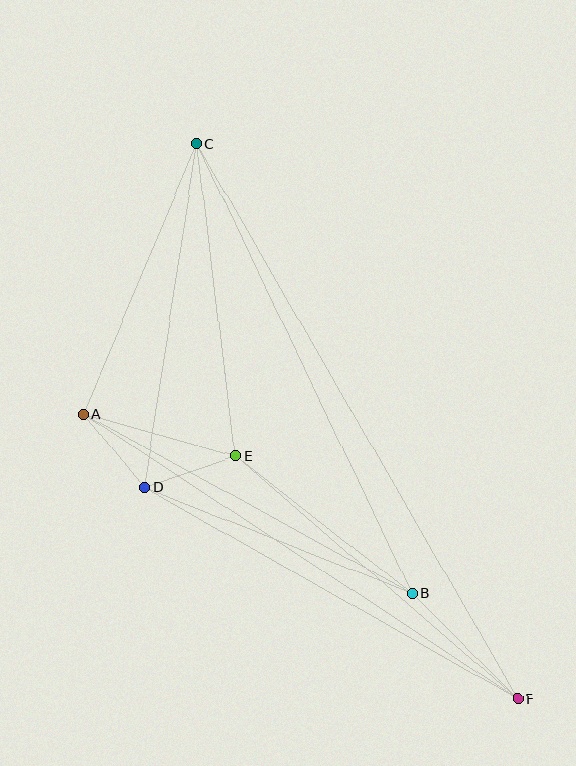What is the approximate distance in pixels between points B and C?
The distance between B and C is approximately 499 pixels.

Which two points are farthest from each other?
Points C and F are farthest from each other.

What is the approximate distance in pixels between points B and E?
The distance between B and E is approximately 224 pixels.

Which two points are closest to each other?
Points A and D are closest to each other.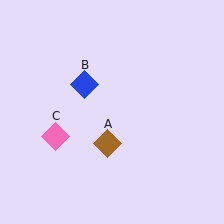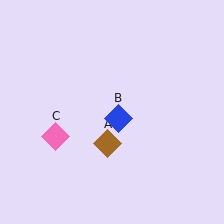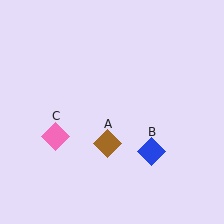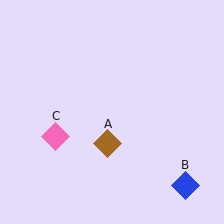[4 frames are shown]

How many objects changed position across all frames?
1 object changed position: blue diamond (object B).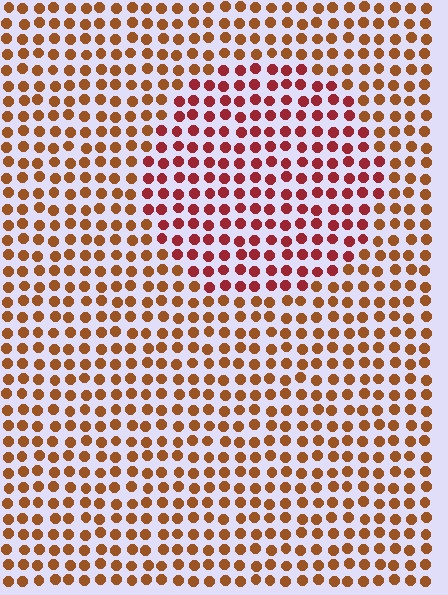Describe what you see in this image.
The image is filled with small brown elements in a uniform arrangement. A circle-shaped region is visible where the elements are tinted to a slightly different hue, forming a subtle color boundary.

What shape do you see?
I see a circle.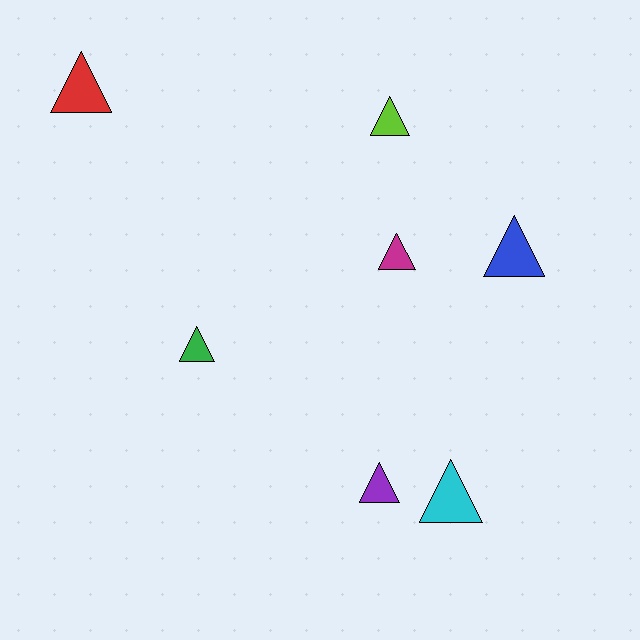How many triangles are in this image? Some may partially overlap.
There are 7 triangles.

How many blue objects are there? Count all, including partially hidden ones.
There is 1 blue object.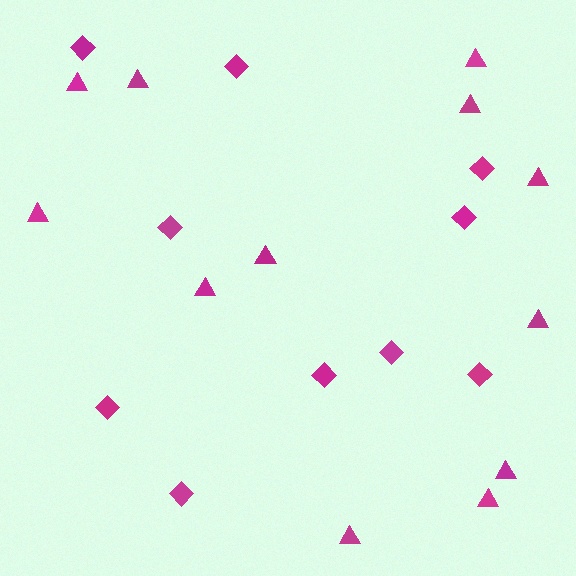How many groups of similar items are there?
There are 2 groups: one group of triangles (12) and one group of diamonds (10).